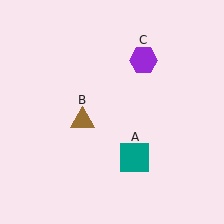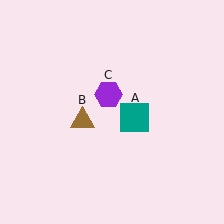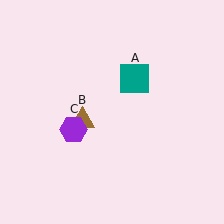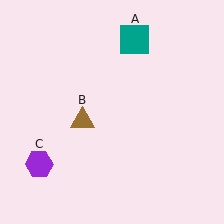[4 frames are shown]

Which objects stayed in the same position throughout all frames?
Brown triangle (object B) remained stationary.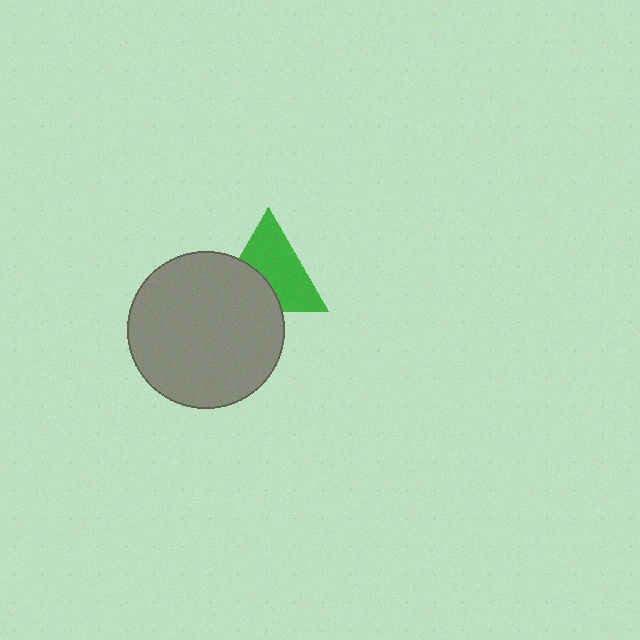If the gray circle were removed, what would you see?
You would see the complete green triangle.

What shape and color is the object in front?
The object in front is a gray circle.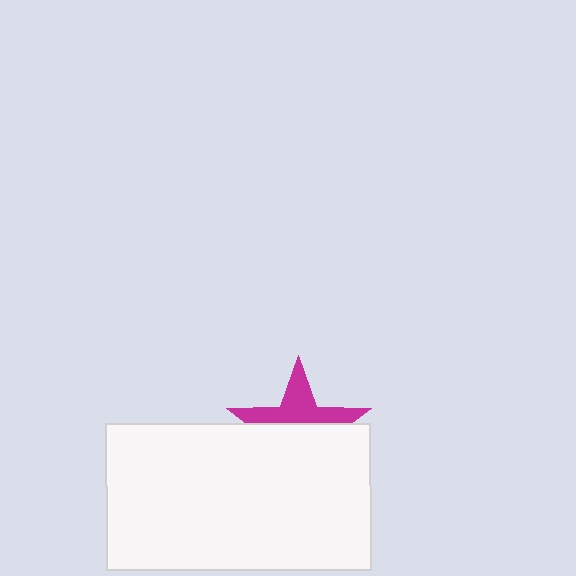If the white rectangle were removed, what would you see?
You would see the complete magenta star.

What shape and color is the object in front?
The object in front is a white rectangle.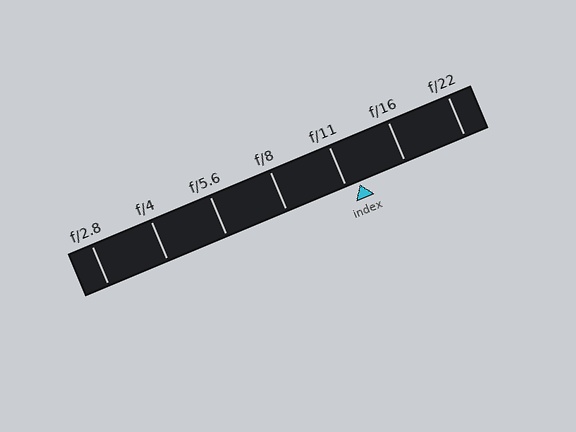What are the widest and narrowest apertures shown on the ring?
The widest aperture shown is f/2.8 and the narrowest is f/22.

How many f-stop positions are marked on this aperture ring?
There are 7 f-stop positions marked.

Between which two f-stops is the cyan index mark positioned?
The index mark is between f/11 and f/16.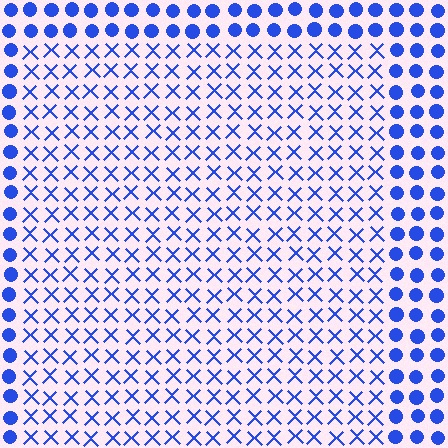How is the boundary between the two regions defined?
The boundary is defined by a change in element shape: X marks inside vs. circles outside. All elements share the same color and spacing.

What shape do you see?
I see a rectangle.